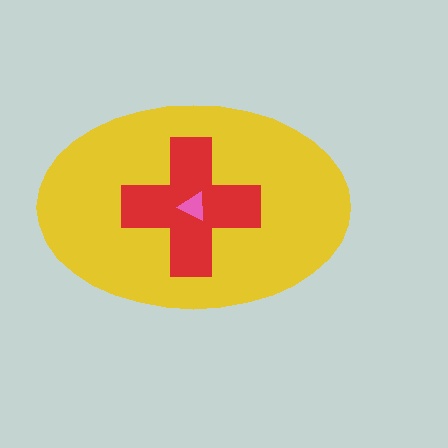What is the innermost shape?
The pink triangle.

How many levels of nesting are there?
3.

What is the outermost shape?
The yellow ellipse.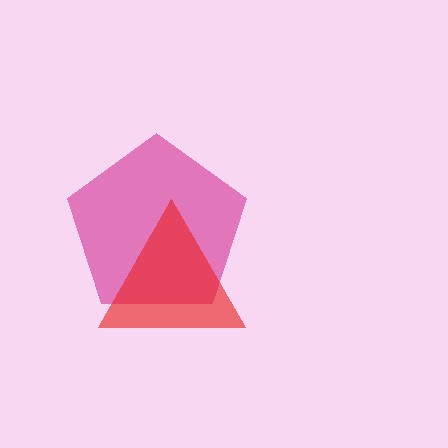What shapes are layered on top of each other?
The layered shapes are: a magenta pentagon, a red triangle.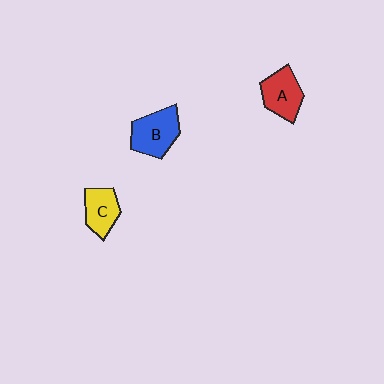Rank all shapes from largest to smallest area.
From largest to smallest: B (blue), A (red), C (yellow).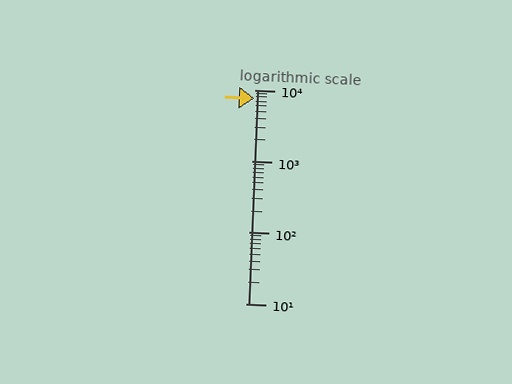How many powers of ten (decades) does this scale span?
The scale spans 3 decades, from 10 to 10000.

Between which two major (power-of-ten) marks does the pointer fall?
The pointer is between 1000 and 10000.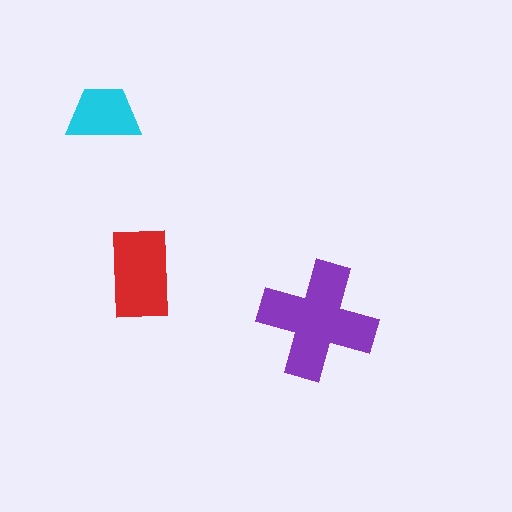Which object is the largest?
The purple cross.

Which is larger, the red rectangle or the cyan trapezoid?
The red rectangle.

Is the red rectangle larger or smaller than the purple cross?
Smaller.